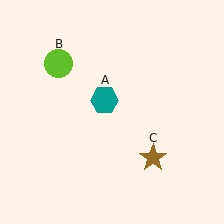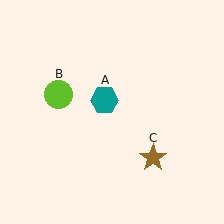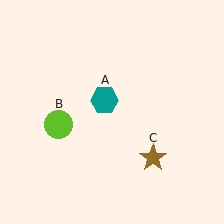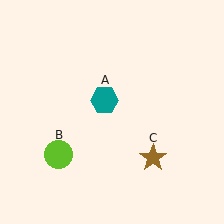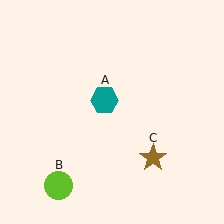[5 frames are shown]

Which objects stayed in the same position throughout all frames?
Teal hexagon (object A) and brown star (object C) remained stationary.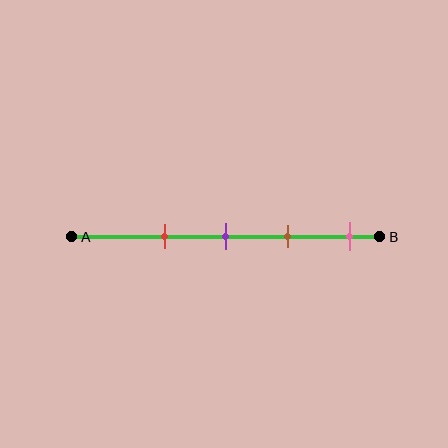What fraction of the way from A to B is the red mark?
The red mark is approximately 30% (0.3) of the way from A to B.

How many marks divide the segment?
There are 4 marks dividing the segment.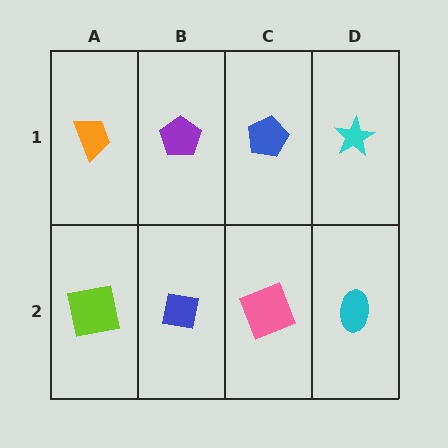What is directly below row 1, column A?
A lime square.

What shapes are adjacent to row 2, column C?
A blue pentagon (row 1, column C), a blue square (row 2, column B), a cyan ellipse (row 2, column D).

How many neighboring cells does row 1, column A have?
2.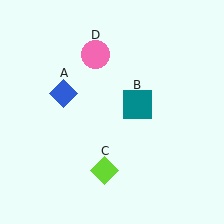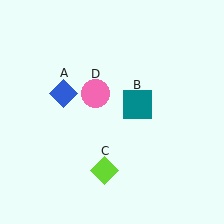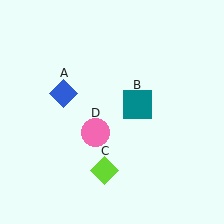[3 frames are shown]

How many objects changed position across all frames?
1 object changed position: pink circle (object D).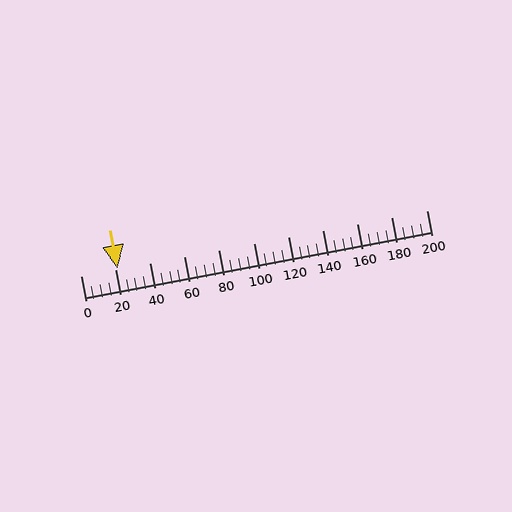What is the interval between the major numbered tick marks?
The major tick marks are spaced 20 units apart.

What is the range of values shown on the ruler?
The ruler shows values from 0 to 200.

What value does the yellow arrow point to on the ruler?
The yellow arrow points to approximately 22.